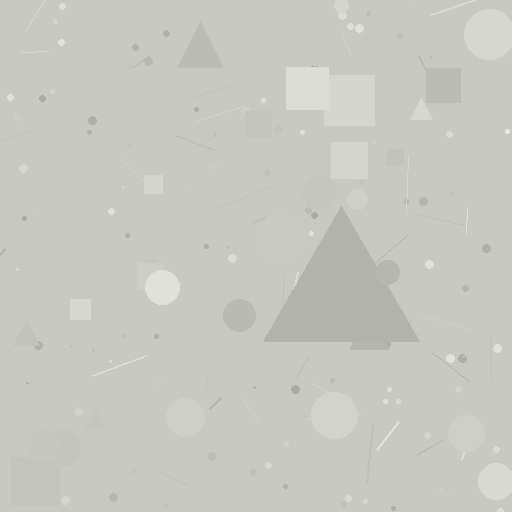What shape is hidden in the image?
A triangle is hidden in the image.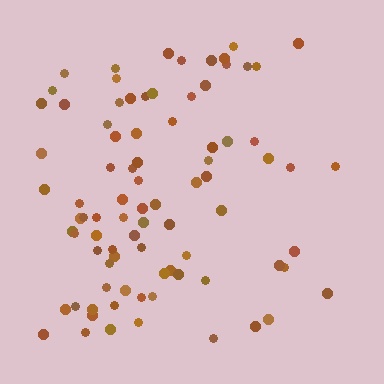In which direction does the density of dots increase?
From right to left, with the left side densest.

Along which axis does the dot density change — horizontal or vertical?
Horizontal.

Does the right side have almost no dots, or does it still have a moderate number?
Still a moderate number, just noticeably fewer than the left.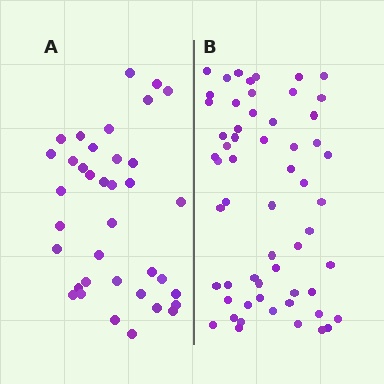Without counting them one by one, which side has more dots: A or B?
Region B (the right region) has more dots.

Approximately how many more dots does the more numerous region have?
Region B has approximately 20 more dots than region A.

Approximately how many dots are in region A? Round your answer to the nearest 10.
About 40 dots. (The exact count is 37, which rounds to 40.)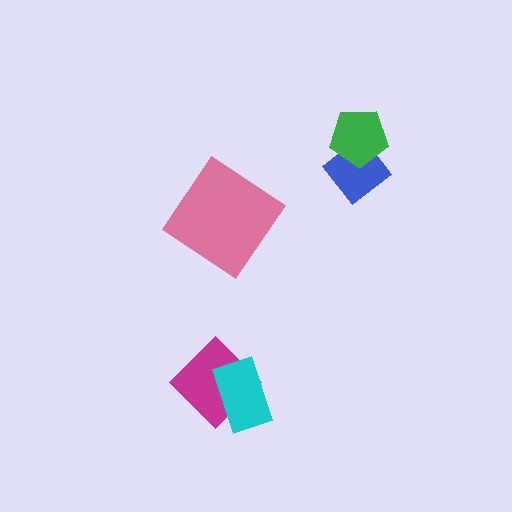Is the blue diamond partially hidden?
Yes, it is partially covered by another shape.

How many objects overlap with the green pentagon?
1 object overlaps with the green pentagon.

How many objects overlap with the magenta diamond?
1 object overlaps with the magenta diamond.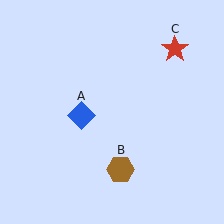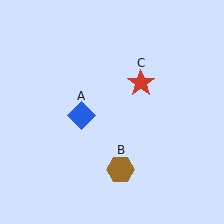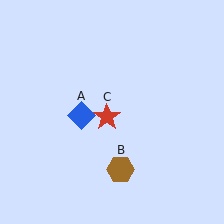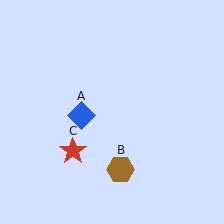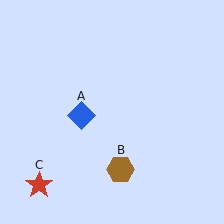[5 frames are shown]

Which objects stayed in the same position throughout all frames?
Blue diamond (object A) and brown hexagon (object B) remained stationary.